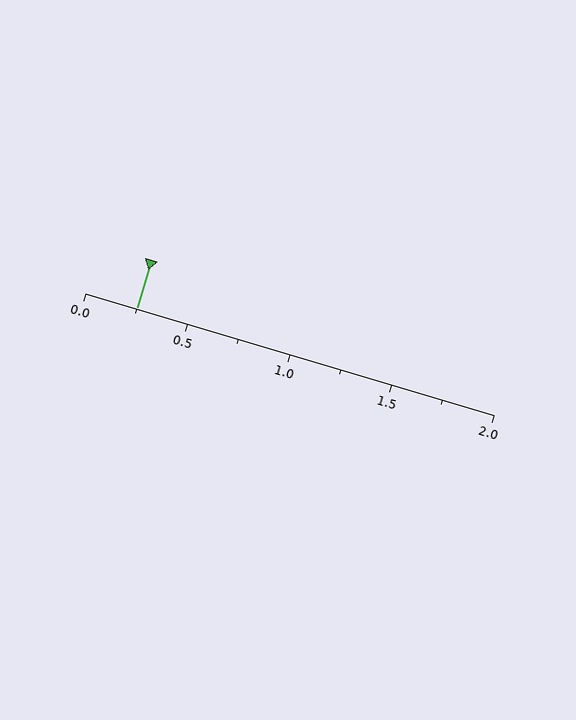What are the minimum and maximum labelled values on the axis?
The axis runs from 0.0 to 2.0.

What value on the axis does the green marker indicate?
The marker indicates approximately 0.25.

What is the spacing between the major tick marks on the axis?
The major ticks are spaced 0.5 apart.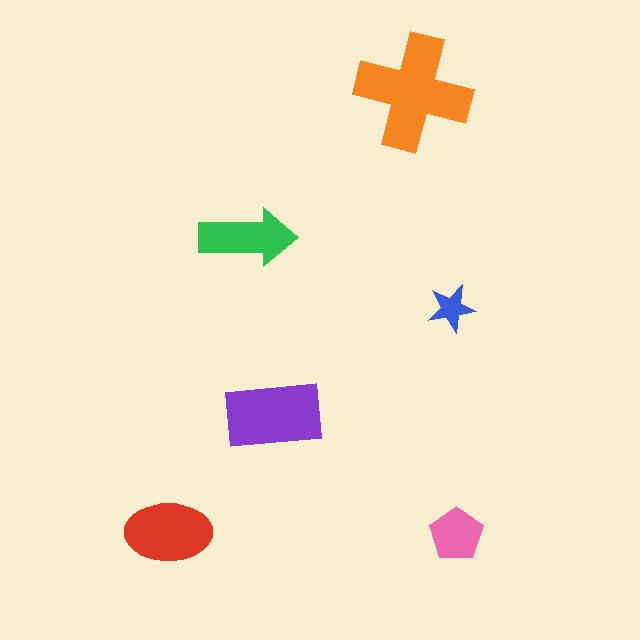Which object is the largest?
The orange cross.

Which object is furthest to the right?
The pink pentagon is rightmost.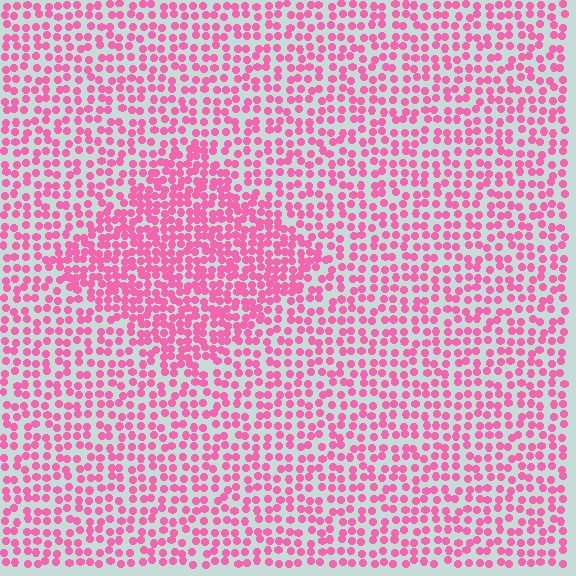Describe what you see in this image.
The image contains small pink elements arranged at two different densities. A diamond-shaped region is visible where the elements are more densely packed than the surrounding area.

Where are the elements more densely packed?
The elements are more densely packed inside the diamond boundary.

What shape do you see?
I see a diamond.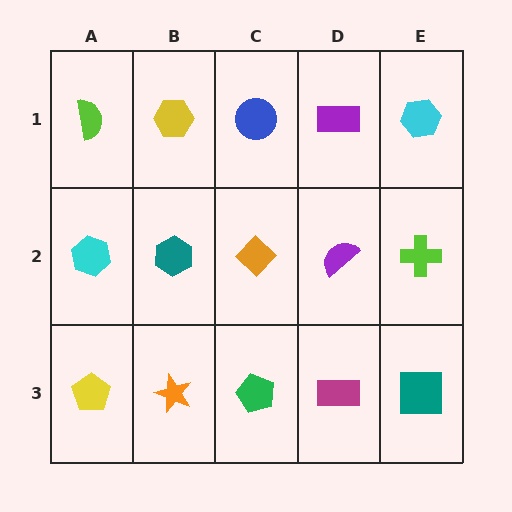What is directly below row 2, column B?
An orange star.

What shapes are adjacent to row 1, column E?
A lime cross (row 2, column E), a purple rectangle (row 1, column D).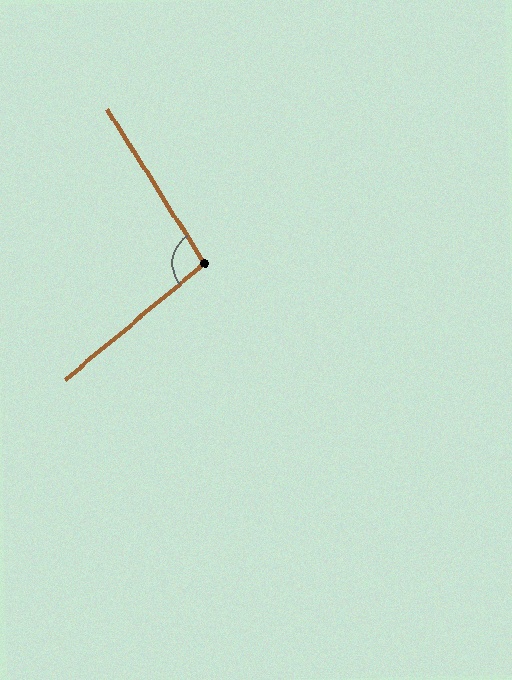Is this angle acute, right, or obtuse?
It is obtuse.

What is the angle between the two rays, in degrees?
Approximately 98 degrees.